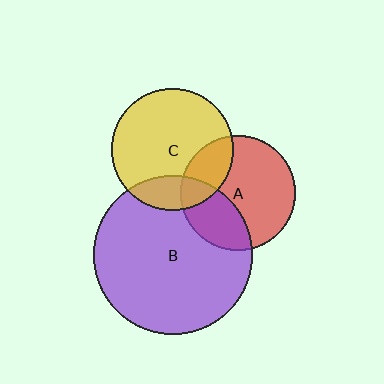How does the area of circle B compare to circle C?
Approximately 1.7 times.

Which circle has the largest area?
Circle B (purple).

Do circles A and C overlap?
Yes.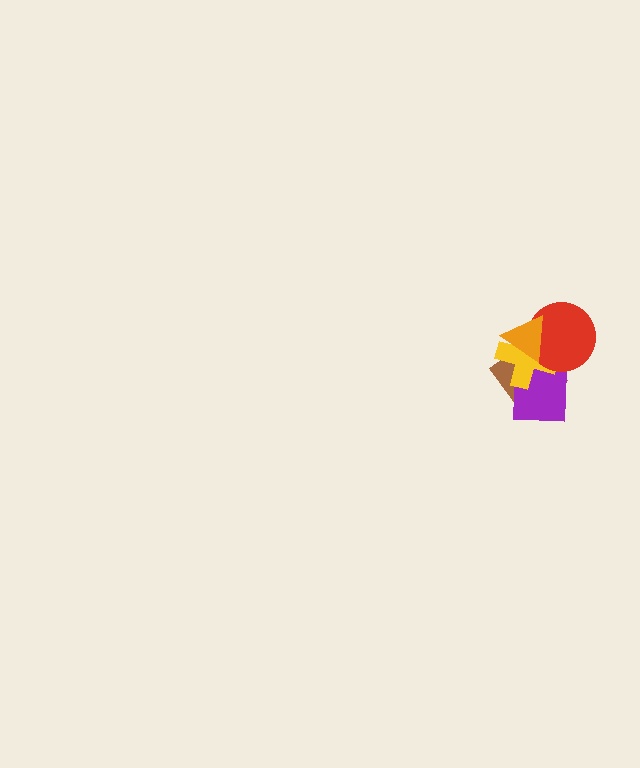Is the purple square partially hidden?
Yes, it is partially covered by another shape.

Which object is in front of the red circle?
The orange triangle is in front of the red circle.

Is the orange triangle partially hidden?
No, no other shape covers it.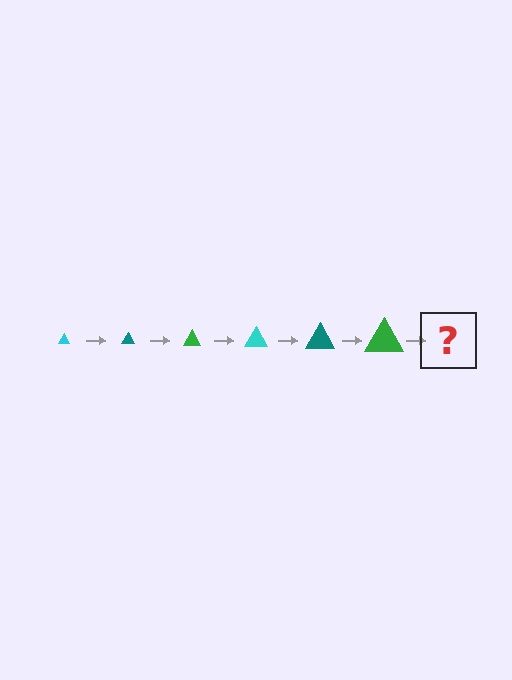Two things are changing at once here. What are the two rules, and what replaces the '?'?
The two rules are that the triangle grows larger each step and the color cycles through cyan, teal, and green. The '?' should be a cyan triangle, larger than the previous one.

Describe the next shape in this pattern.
It should be a cyan triangle, larger than the previous one.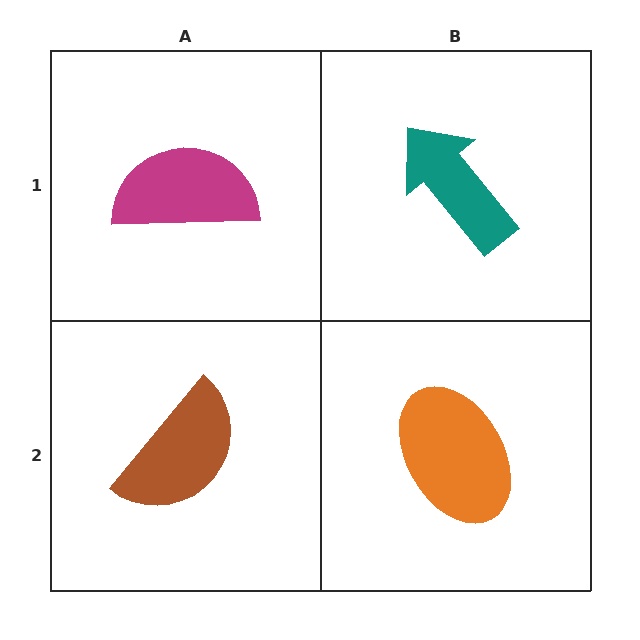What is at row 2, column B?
An orange ellipse.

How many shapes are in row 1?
2 shapes.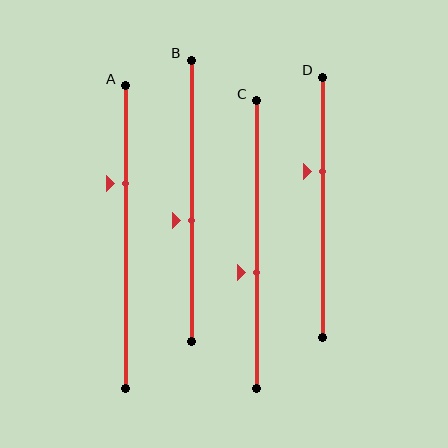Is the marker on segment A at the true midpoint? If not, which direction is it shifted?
No, the marker on segment A is shifted upward by about 18% of the segment length.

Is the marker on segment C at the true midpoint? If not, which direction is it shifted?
No, the marker on segment C is shifted downward by about 10% of the segment length.